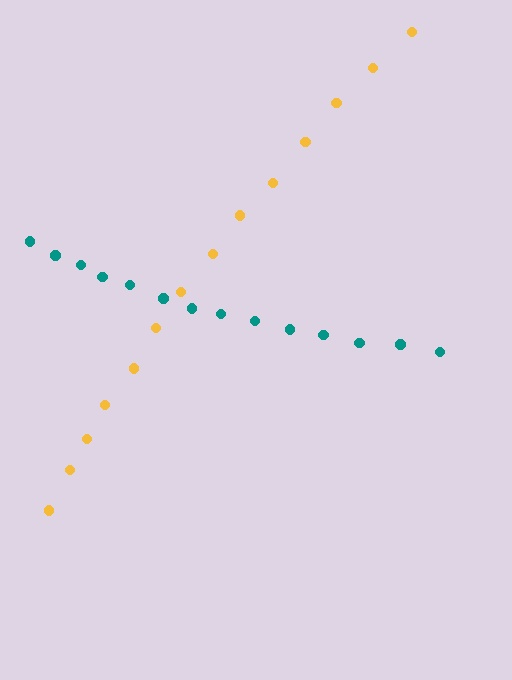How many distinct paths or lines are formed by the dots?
There are 2 distinct paths.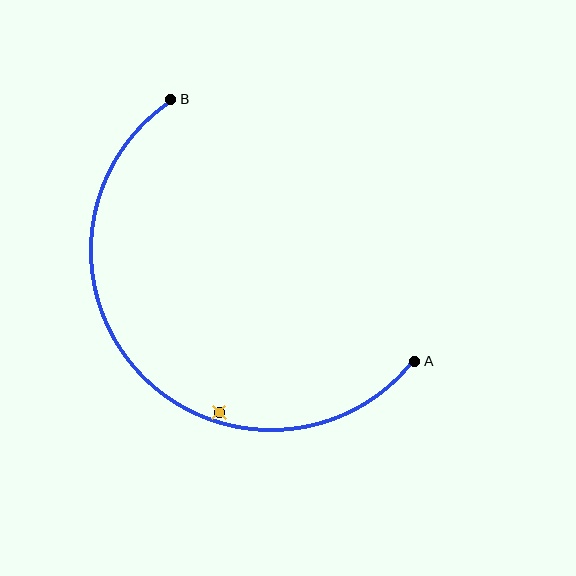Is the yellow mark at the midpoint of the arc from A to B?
No — the yellow mark does not lie on the arc at all. It sits slightly inside the curve.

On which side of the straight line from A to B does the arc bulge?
The arc bulges below and to the left of the straight line connecting A and B.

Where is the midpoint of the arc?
The arc midpoint is the point on the curve farthest from the straight line joining A and B. It sits below and to the left of that line.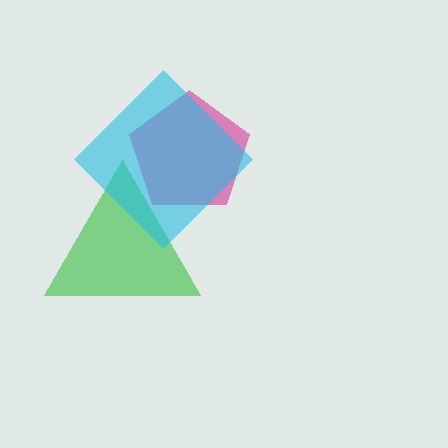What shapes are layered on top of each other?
The layered shapes are: a green triangle, a magenta pentagon, a cyan diamond.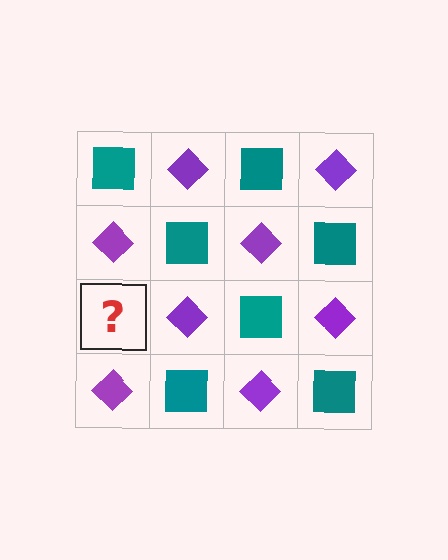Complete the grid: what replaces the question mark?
The question mark should be replaced with a teal square.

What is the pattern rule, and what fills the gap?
The rule is that it alternates teal square and purple diamond in a checkerboard pattern. The gap should be filled with a teal square.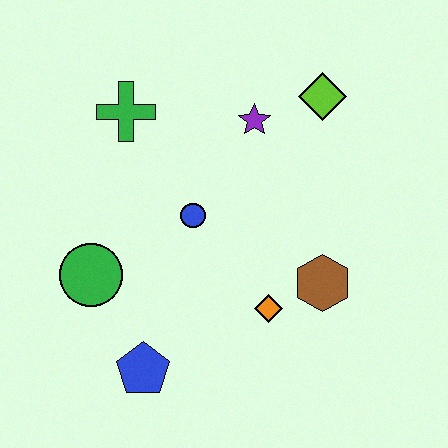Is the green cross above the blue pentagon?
Yes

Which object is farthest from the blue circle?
The lime diamond is farthest from the blue circle.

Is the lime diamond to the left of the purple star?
No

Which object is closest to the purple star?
The lime diamond is closest to the purple star.